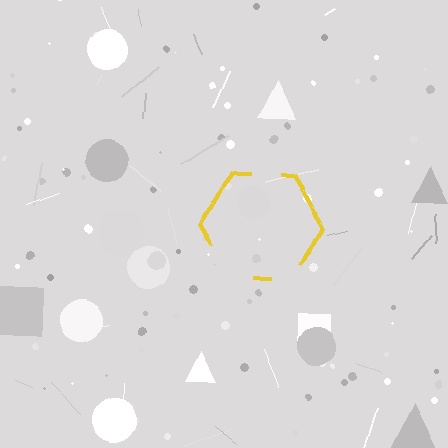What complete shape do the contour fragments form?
The contour fragments form a hexagon.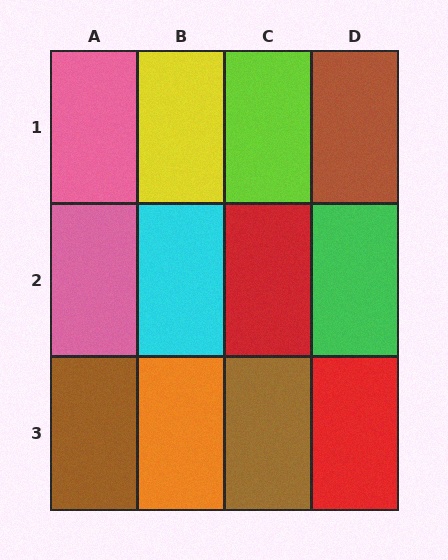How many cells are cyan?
1 cell is cyan.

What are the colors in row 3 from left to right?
Brown, orange, brown, red.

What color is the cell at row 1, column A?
Pink.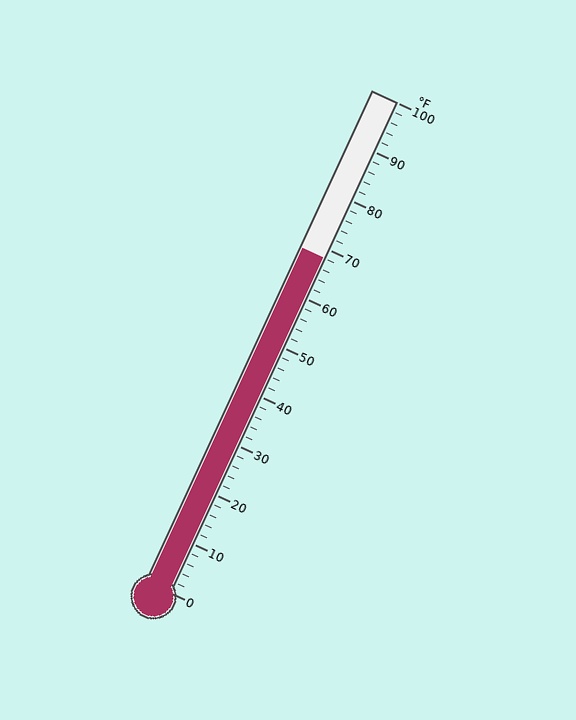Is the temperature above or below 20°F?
The temperature is above 20°F.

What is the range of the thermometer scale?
The thermometer scale ranges from 0°F to 100°F.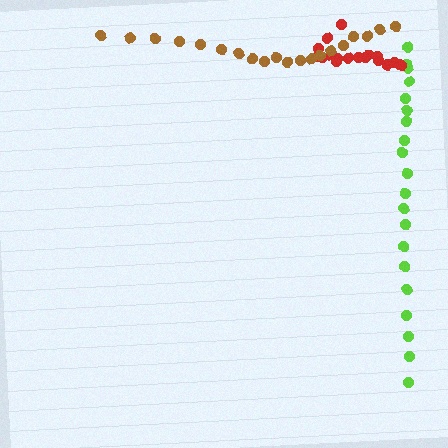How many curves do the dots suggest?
There are 3 distinct paths.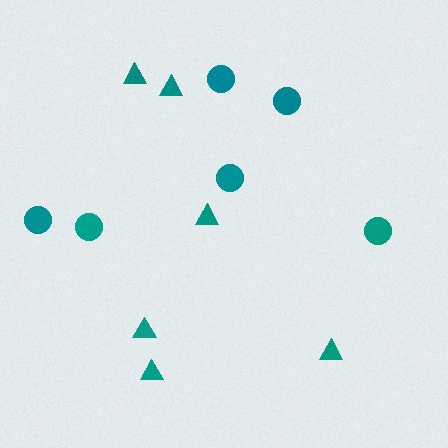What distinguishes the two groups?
There are 2 groups: one group of triangles (6) and one group of circles (6).